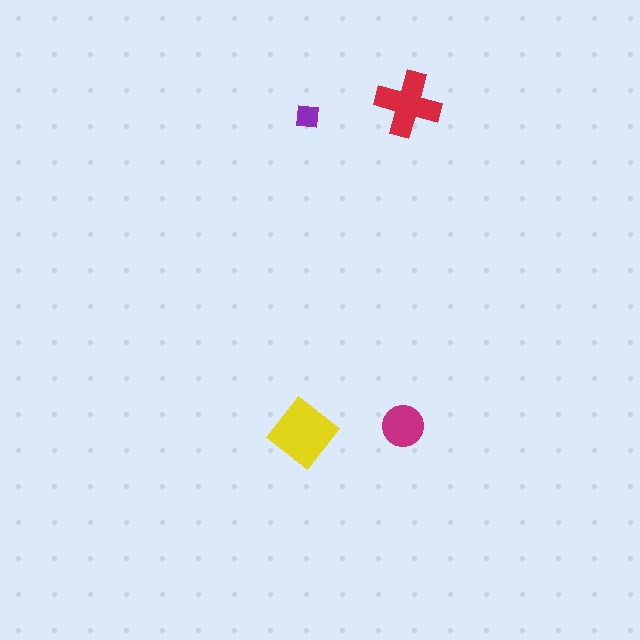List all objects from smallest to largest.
The purple square, the magenta circle, the red cross, the yellow diamond.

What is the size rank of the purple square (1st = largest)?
4th.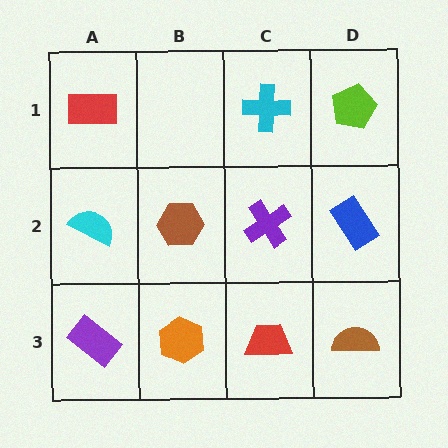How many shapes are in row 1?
3 shapes.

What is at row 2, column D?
A blue rectangle.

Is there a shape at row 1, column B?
No, that cell is empty.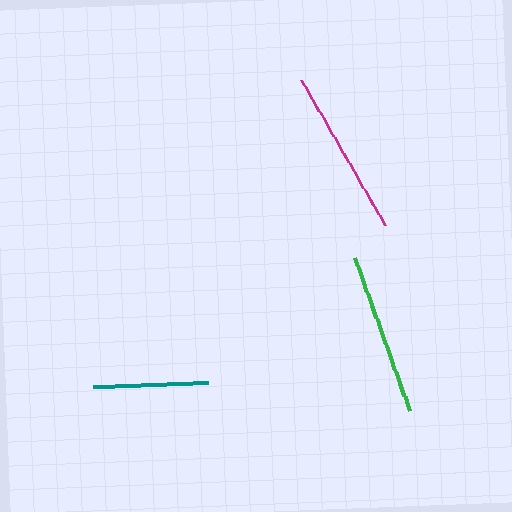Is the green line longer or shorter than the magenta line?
The magenta line is longer than the green line.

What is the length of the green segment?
The green segment is approximately 162 pixels long.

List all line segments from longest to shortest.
From longest to shortest: magenta, green, teal.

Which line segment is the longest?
The magenta line is the longest at approximately 167 pixels.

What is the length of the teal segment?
The teal segment is approximately 116 pixels long.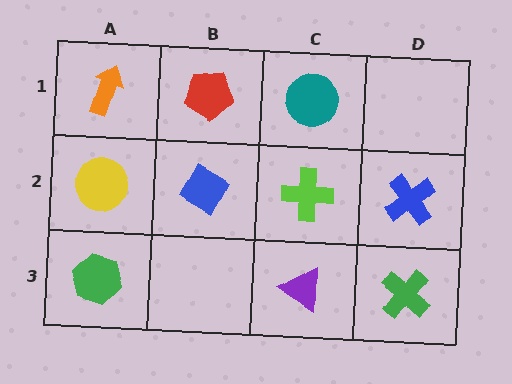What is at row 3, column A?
A green hexagon.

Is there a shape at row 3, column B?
No, that cell is empty.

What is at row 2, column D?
A blue cross.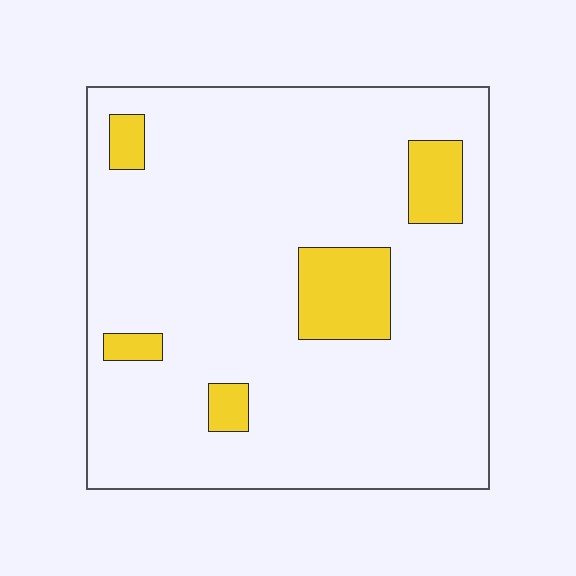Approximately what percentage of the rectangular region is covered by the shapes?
Approximately 10%.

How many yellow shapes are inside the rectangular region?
5.